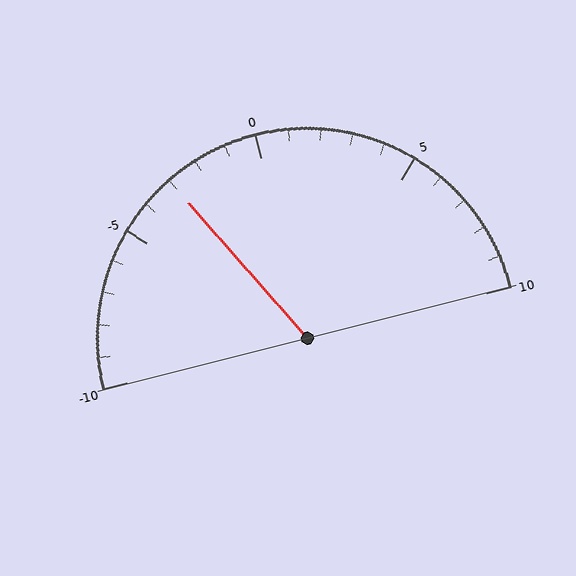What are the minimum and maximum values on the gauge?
The gauge ranges from -10 to 10.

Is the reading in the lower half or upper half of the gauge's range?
The reading is in the lower half of the range (-10 to 10).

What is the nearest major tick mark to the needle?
The nearest major tick mark is -5.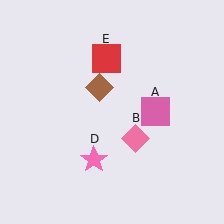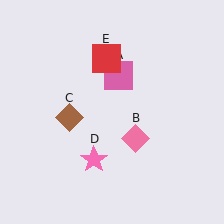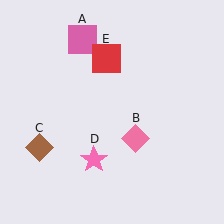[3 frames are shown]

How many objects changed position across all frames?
2 objects changed position: pink square (object A), brown diamond (object C).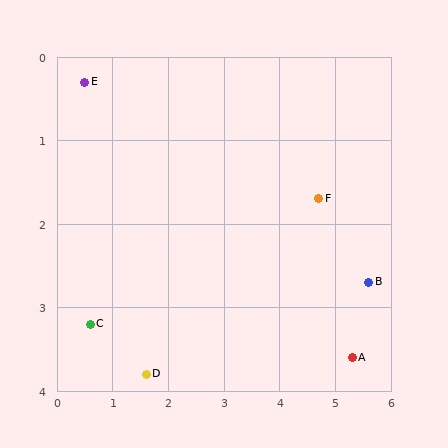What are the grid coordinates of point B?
Point B is at approximately (5.6, 2.7).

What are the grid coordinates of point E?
Point E is at approximately (0.5, 0.3).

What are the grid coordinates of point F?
Point F is at approximately (4.7, 1.7).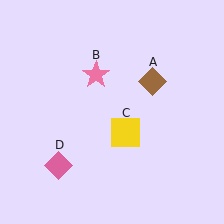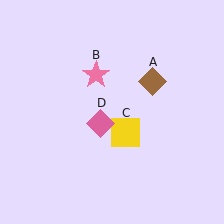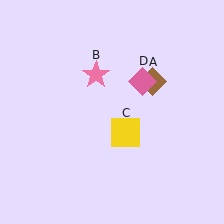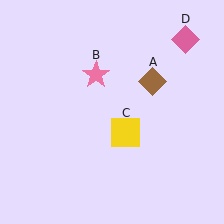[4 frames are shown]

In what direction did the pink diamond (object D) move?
The pink diamond (object D) moved up and to the right.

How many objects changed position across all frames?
1 object changed position: pink diamond (object D).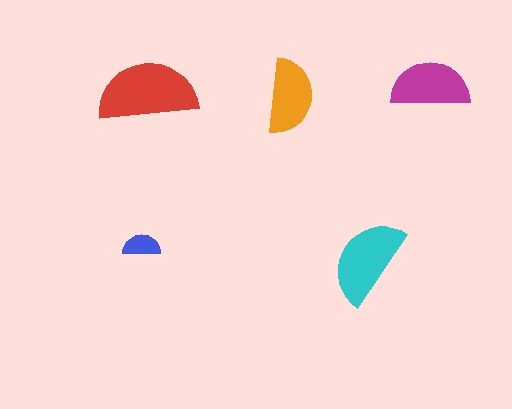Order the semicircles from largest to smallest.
the red one, the cyan one, the magenta one, the orange one, the blue one.